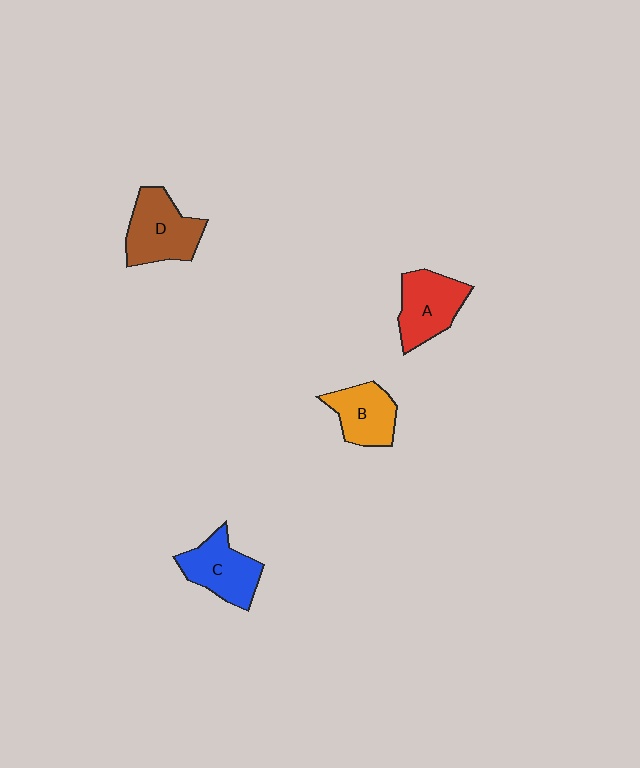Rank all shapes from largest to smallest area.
From largest to smallest: D (brown), A (red), C (blue), B (orange).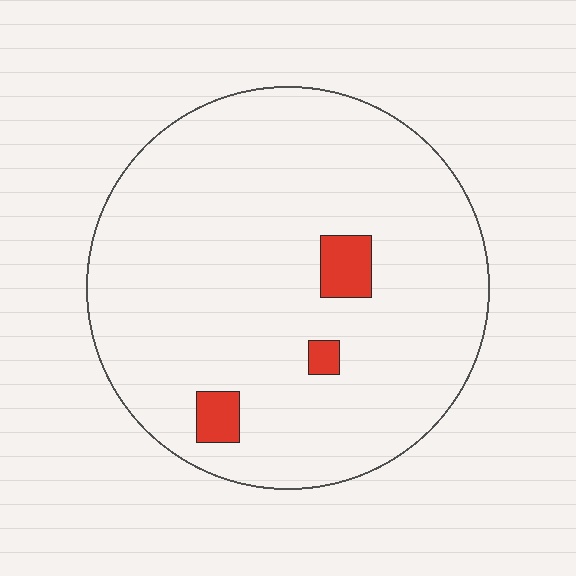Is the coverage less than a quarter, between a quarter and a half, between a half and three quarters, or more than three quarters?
Less than a quarter.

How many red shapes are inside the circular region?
3.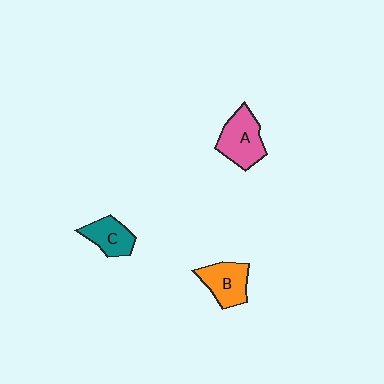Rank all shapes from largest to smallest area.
From largest to smallest: A (pink), B (orange), C (teal).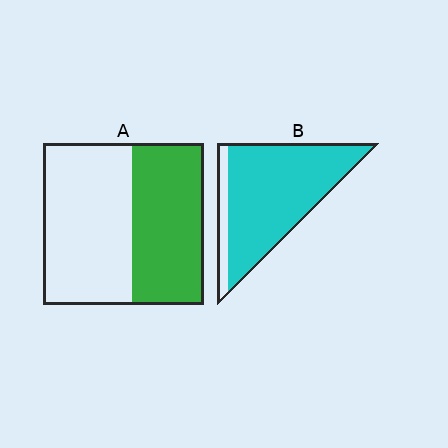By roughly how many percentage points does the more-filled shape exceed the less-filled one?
By roughly 40 percentage points (B over A).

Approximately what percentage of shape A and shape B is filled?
A is approximately 45% and B is approximately 85%.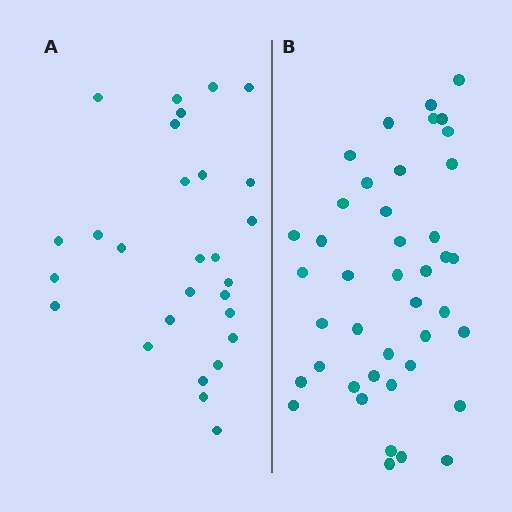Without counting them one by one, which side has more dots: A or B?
Region B (the right region) has more dots.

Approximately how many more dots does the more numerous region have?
Region B has approximately 15 more dots than region A.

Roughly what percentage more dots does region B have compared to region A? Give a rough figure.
About 50% more.